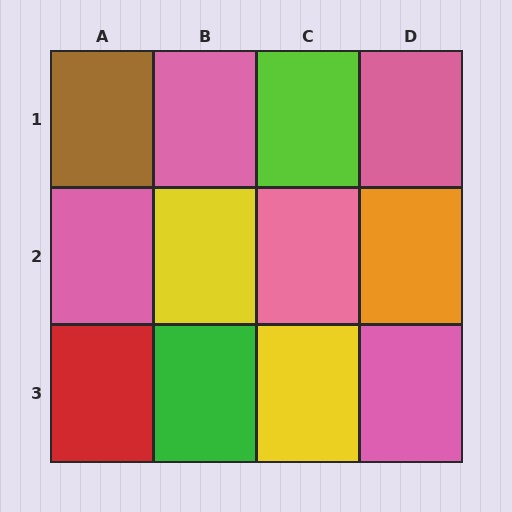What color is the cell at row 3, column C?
Yellow.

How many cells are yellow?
2 cells are yellow.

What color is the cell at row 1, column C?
Lime.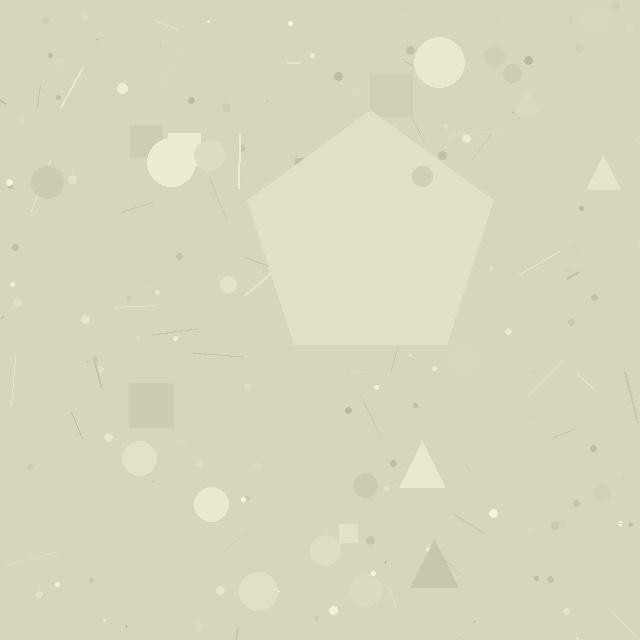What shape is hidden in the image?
A pentagon is hidden in the image.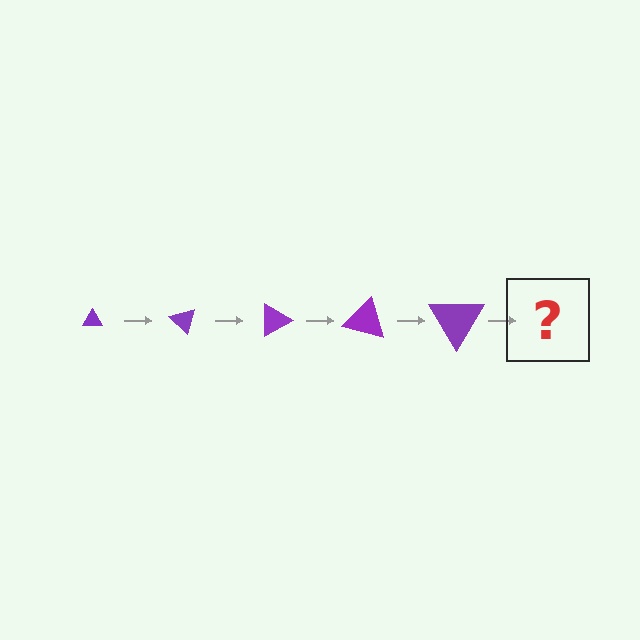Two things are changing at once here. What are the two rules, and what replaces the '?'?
The two rules are that the triangle grows larger each step and it rotates 45 degrees each step. The '?' should be a triangle, larger than the previous one and rotated 225 degrees from the start.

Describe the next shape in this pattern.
It should be a triangle, larger than the previous one and rotated 225 degrees from the start.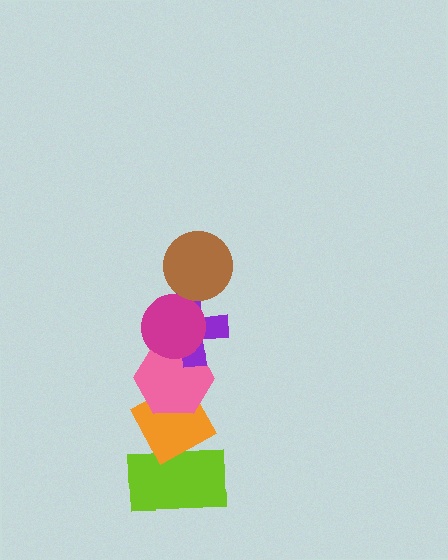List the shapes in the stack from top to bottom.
From top to bottom: the brown circle, the magenta circle, the purple cross, the pink hexagon, the orange diamond, the lime rectangle.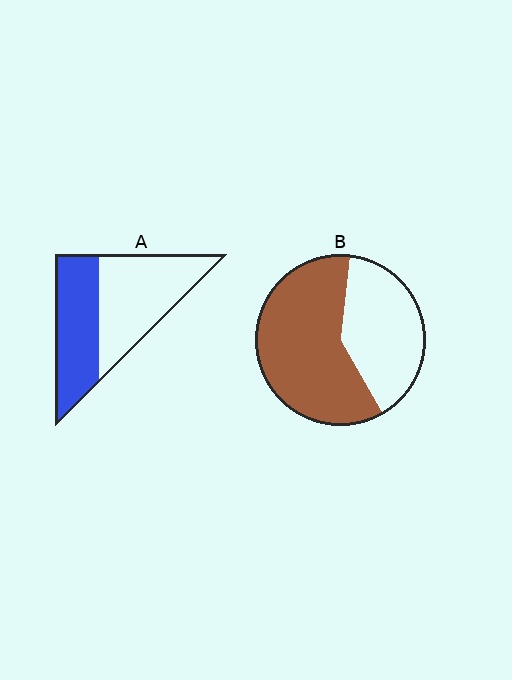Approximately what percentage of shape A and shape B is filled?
A is approximately 45% and B is approximately 60%.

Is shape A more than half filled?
No.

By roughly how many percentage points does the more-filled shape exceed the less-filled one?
By roughly 15 percentage points (B over A).